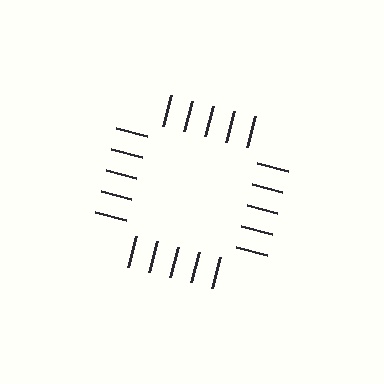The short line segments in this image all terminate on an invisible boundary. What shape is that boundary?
An illusory square — the line segments terminate on its edges but no continuous stroke is drawn.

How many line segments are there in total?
20 — 5 along each of the 4 edges.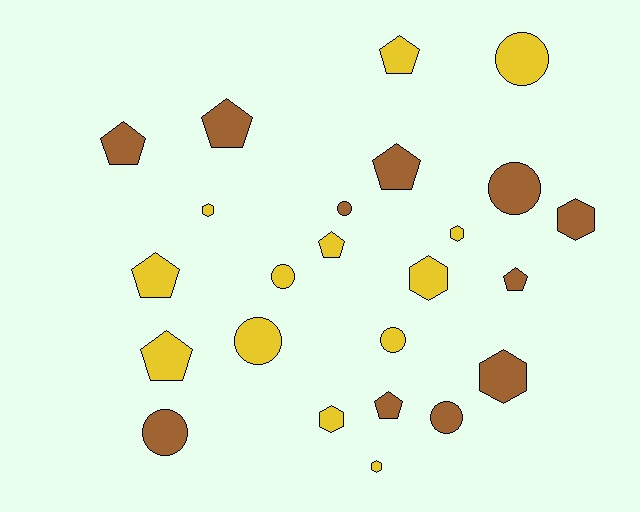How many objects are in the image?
There are 24 objects.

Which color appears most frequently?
Yellow, with 13 objects.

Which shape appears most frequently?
Pentagon, with 9 objects.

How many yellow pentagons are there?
There are 4 yellow pentagons.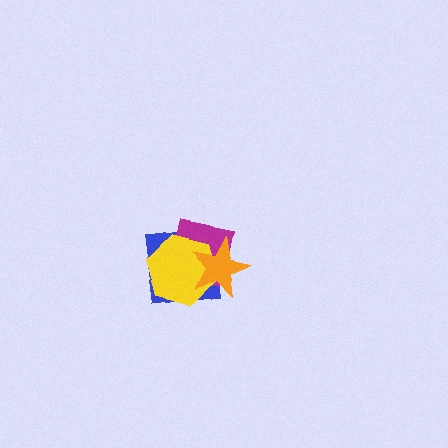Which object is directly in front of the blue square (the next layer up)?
The magenta square is directly in front of the blue square.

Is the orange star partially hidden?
No, no other shape covers it.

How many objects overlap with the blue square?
3 objects overlap with the blue square.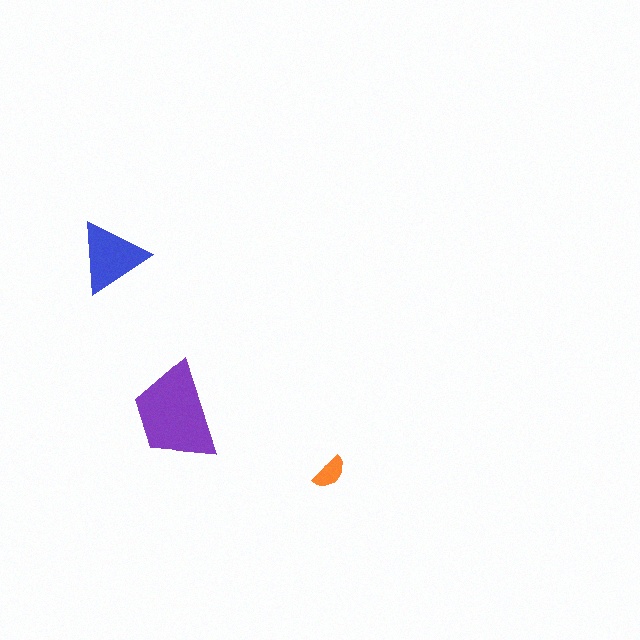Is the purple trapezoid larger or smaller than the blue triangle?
Larger.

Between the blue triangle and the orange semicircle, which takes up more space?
The blue triangle.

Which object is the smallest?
The orange semicircle.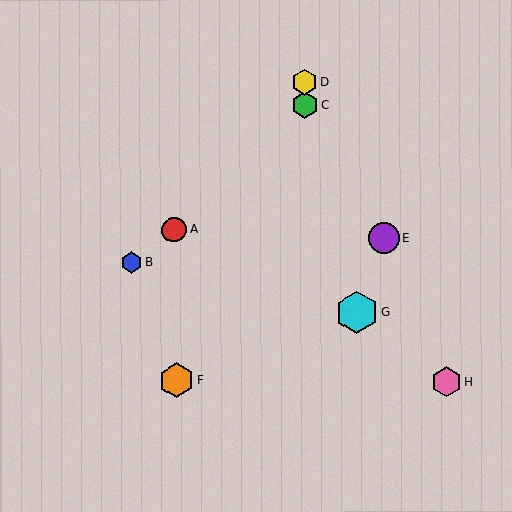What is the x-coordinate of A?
Object A is at x≈174.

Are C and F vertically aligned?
No, C is at x≈305 and F is at x≈176.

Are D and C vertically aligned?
Yes, both are at x≈305.